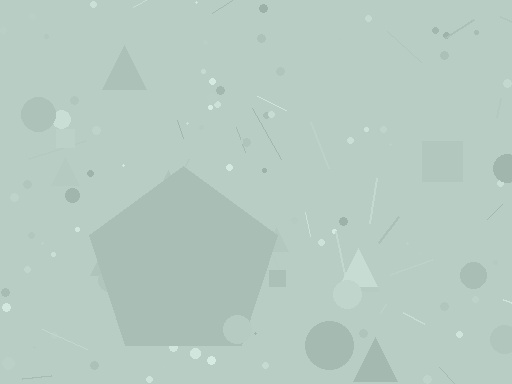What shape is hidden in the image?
A pentagon is hidden in the image.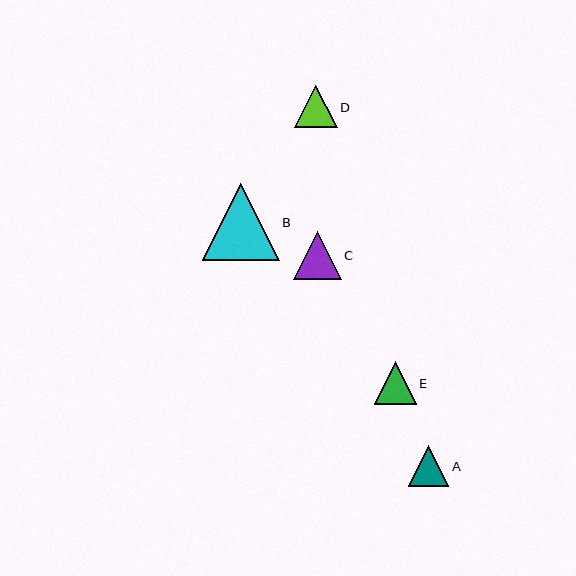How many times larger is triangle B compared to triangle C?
Triangle B is approximately 1.6 times the size of triangle C.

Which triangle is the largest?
Triangle B is the largest with a size of approximately 77 pixels.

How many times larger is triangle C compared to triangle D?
Triangle C is approximately 1.1 times the size of triangle D.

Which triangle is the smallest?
Triangle A is the smallest with a size of approximately 40 pixels.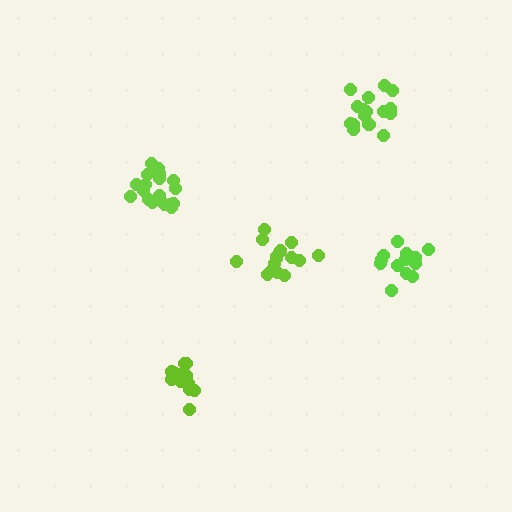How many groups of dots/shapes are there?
There are 5 groups.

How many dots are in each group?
Group 1: 14 dots, Group 2: 15 dots, Group 3: 17 dots, Group 4: 16 dots, Group 5: 18 dots (80 total).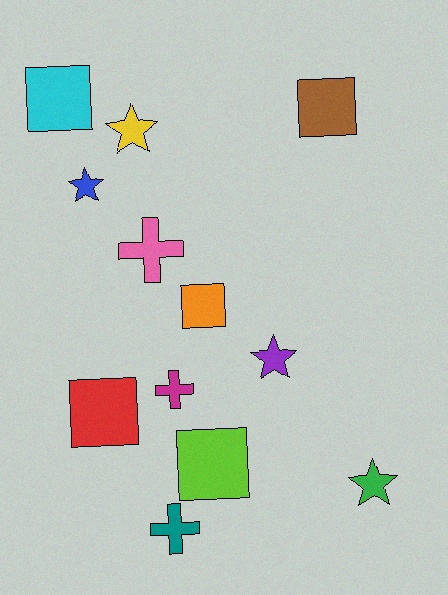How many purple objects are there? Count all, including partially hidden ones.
There is 1 purple object.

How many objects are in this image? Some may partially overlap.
There are 12 objects.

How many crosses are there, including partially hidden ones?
There are 3 crosses.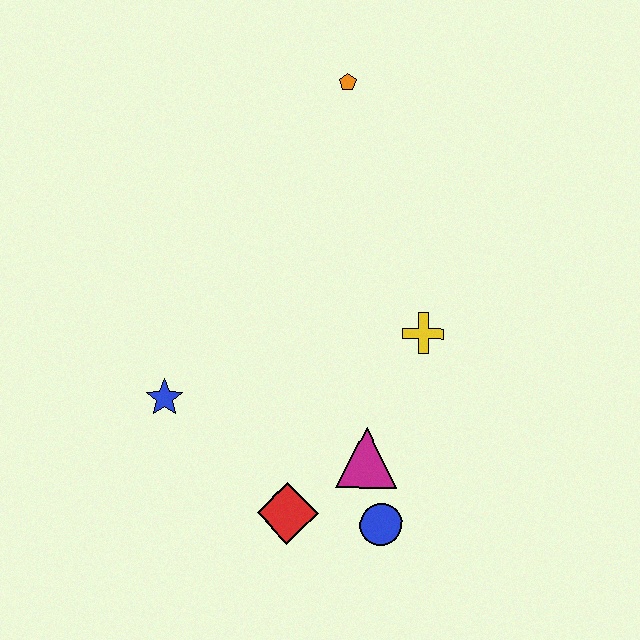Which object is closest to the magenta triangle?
The blue circle is closest to the magenta triangle.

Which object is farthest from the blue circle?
The orange pentagon is farthest from the blue circle.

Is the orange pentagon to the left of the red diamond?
No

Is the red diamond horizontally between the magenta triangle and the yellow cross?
No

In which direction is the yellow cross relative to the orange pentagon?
The yellow cross is below the orange pentagon.